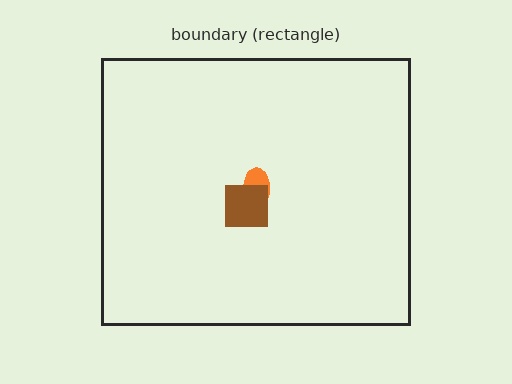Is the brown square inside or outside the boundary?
Inside.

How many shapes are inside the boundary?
2 inside, 0 outside.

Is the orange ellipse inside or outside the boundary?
Inside.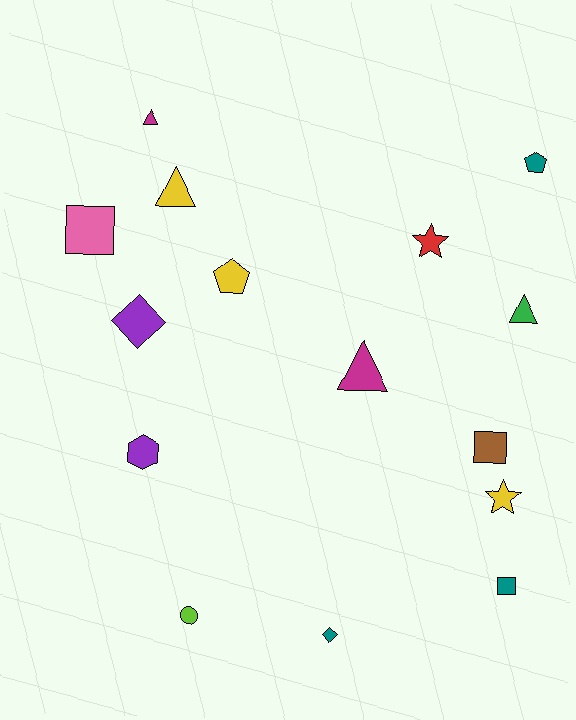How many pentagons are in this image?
There are 2 pentagons.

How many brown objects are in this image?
There is 1 brown object.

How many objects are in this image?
There are 15 objects.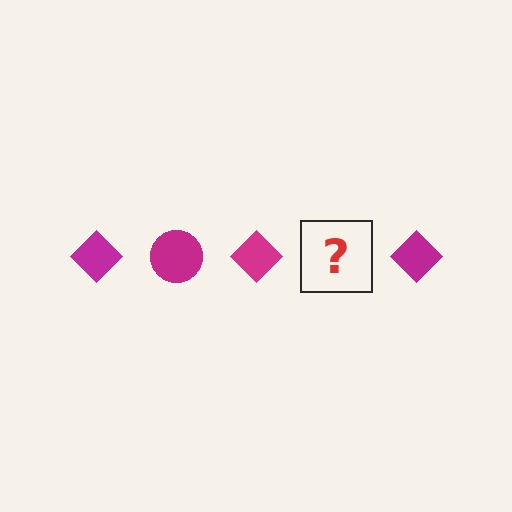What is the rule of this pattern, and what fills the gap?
The rule is that the pattern cycles through diamond, circle shapes in magenta. The gap should be filled with a magenta circle.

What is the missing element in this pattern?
The missing element is a magenta circle.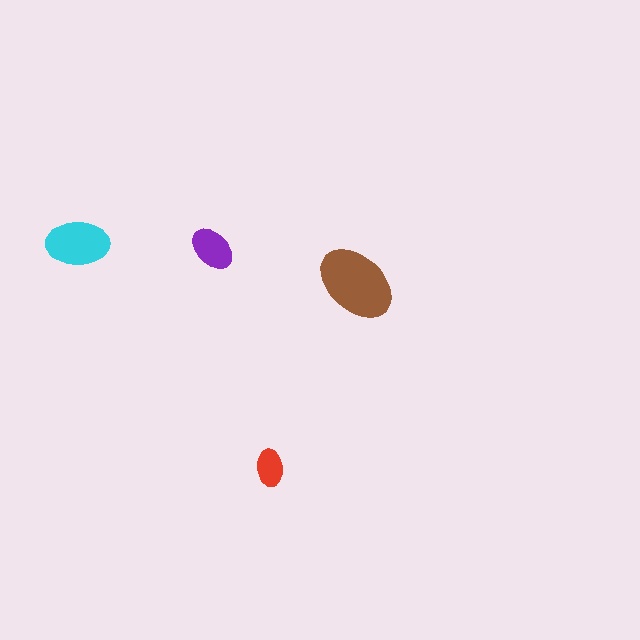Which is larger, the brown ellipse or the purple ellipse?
The brown one.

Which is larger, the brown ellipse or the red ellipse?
The brown one.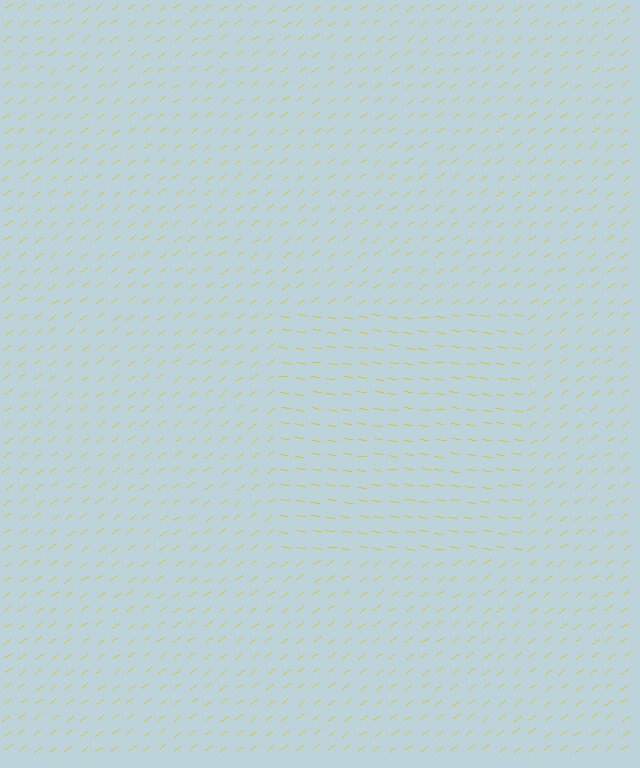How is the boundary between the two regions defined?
The boundary is defined purely by a change in line orientation (approximately 45 degrees difference). All lines are the same color and thickness.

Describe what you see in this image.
The image is filled with small yellow line segments. A rectangle region in the image has lines oriented differently from the surrounding lines, creating a visible texture boundary.